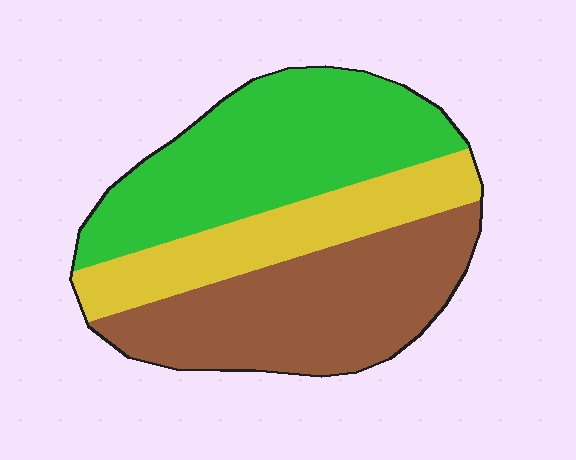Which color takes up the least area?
Yellow, at roughly 25%.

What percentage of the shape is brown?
Brown takes up about three eighths (3/8) of the shape.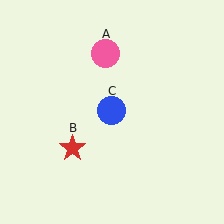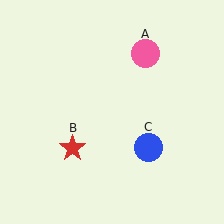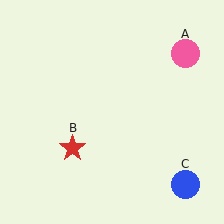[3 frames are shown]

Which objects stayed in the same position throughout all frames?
Red star (object B) remained stationary.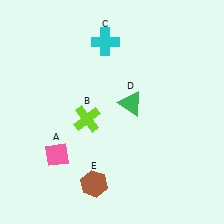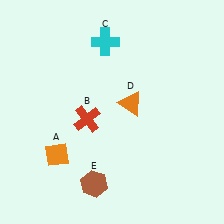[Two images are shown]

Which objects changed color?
A changed from pink to orange. B changed from lime to red. D changed from green to orange.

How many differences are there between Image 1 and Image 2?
There are 3 differences between the two images.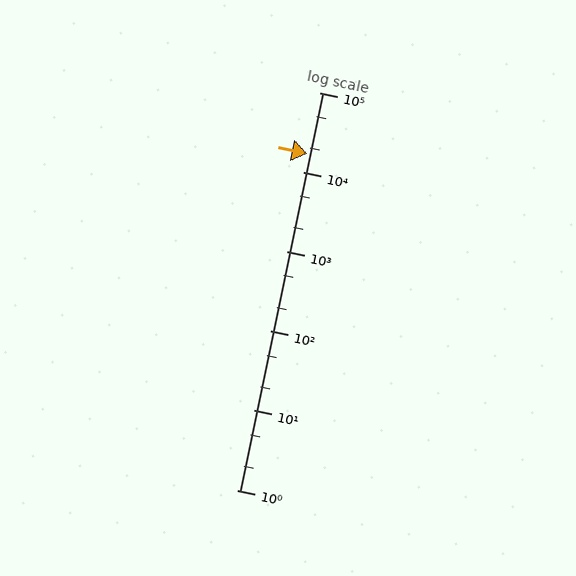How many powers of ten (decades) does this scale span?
The scale spans 5 decades, from 1 to 100000.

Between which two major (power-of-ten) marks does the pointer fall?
The pointer is between 10000 and 100000.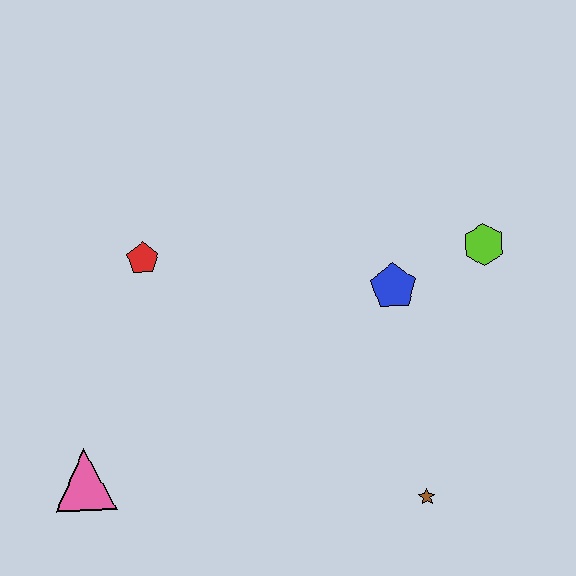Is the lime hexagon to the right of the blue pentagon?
Yes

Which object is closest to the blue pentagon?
The lime hexagon is closest to the blue pentagon.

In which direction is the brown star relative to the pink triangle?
The brown star is to the right of the pink triangle.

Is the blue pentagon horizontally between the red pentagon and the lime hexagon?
Yes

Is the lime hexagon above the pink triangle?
Yes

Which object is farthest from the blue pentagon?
The pink triangle is farthest from the blue pentagon.